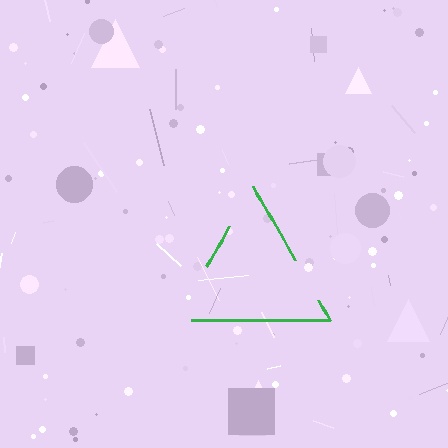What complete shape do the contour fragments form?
The contour fragments form a triangle.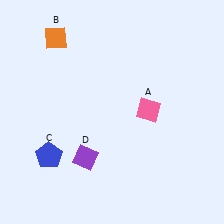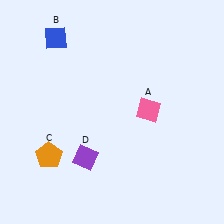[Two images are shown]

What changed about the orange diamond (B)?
In Image 1, B is orange. In Image 2, it changed to blue.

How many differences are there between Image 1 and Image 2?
There are 2 differences between the two images.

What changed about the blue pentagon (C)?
In Image 1, C is blue. In Image 2, it changed to orange.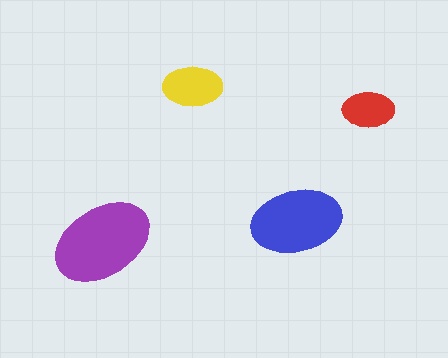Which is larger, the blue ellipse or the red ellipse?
The blue one.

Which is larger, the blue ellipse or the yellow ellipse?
The blue one.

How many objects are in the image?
There are 4 objects in the image.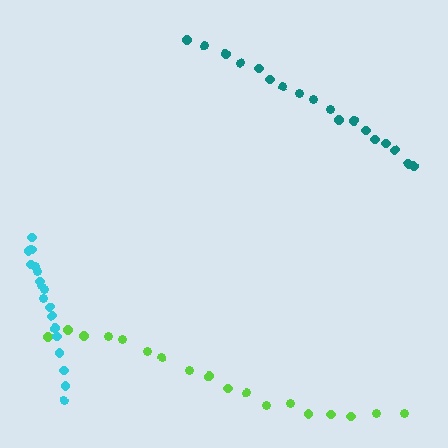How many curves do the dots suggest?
There are 3 distinct paths.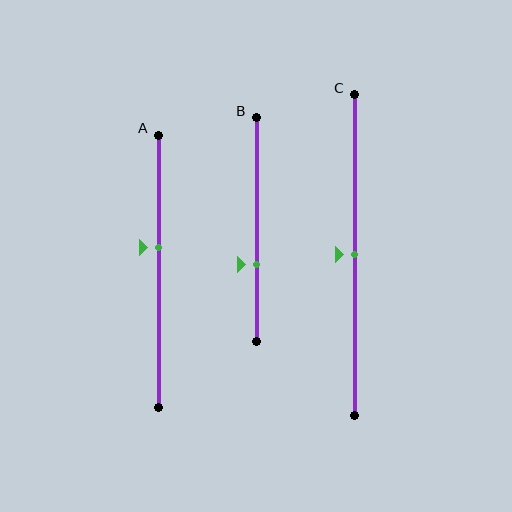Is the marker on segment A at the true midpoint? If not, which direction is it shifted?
No, the marker on segment A is shifted upward by about 9% of the segment length.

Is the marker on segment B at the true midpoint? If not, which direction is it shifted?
No, the marker on segment B is shifted downward by about 16% of the segment length.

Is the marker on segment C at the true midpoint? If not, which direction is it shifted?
Yes, the marker on segment C is at the true midpoint.